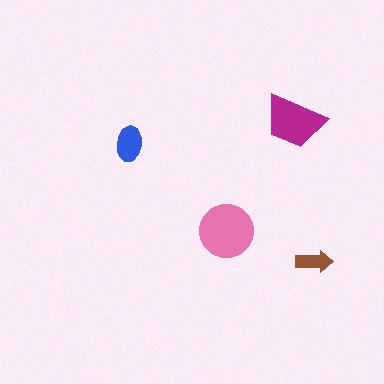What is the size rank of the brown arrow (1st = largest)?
4th.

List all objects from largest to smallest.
The pink circle, the magenta trapezoid, the blue ellipse, the brown arrow.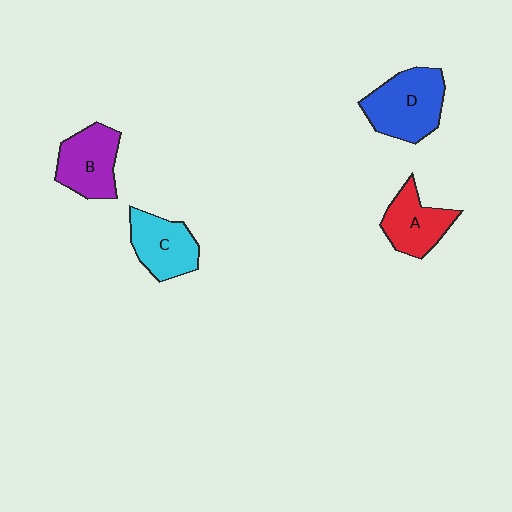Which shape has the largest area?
Shape D (blue).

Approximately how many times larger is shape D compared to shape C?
Approximately 1.3 times.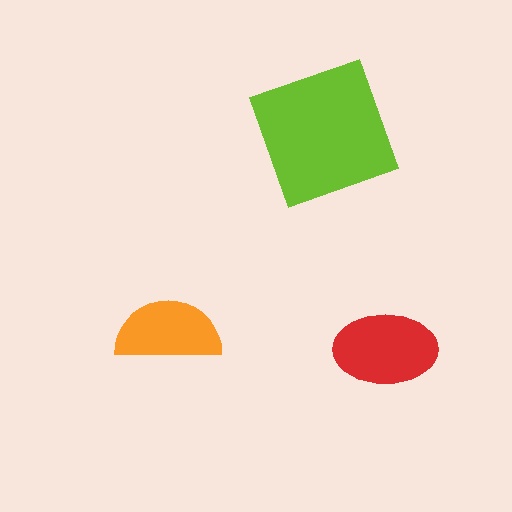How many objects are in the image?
There are 3 objects in the image.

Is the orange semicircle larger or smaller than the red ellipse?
Smaller.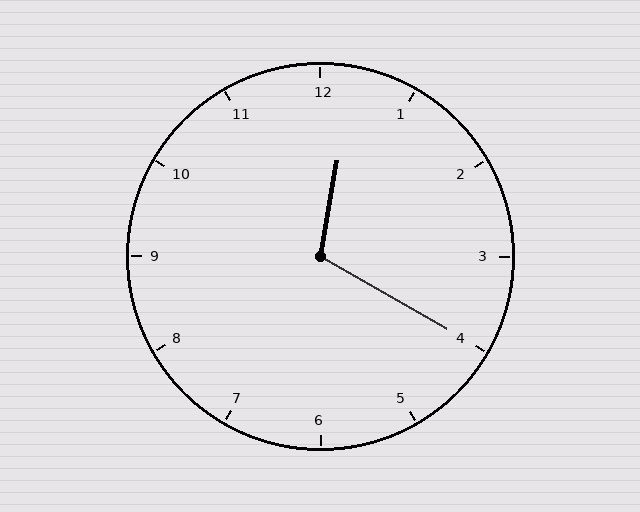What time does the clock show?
12:20.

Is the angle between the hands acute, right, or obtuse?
It is obtuse.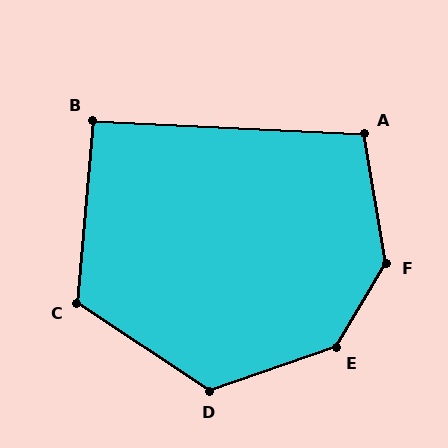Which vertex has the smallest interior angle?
B, at approximately 92 degrees.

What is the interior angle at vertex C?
Approximately 118 degrees (obtuse).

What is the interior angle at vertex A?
Approximately 102 degrees (obtuse).